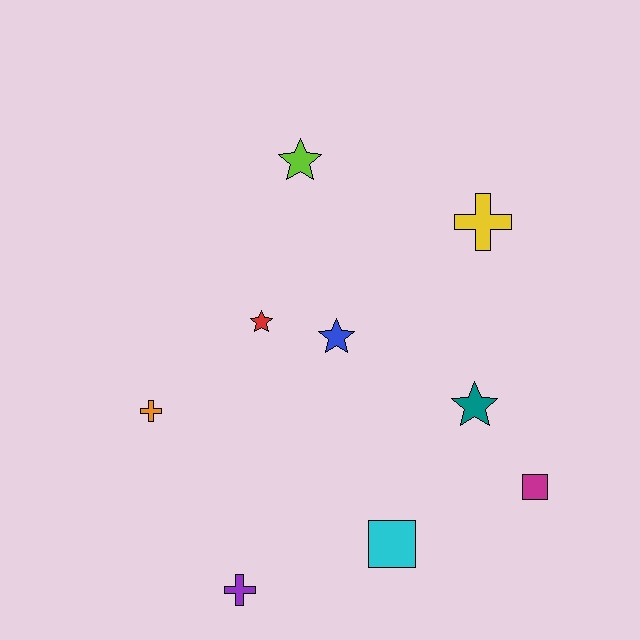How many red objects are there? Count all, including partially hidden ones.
There is 1 red object.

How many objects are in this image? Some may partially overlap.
There are 9 objects.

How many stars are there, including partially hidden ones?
There are 4 stars.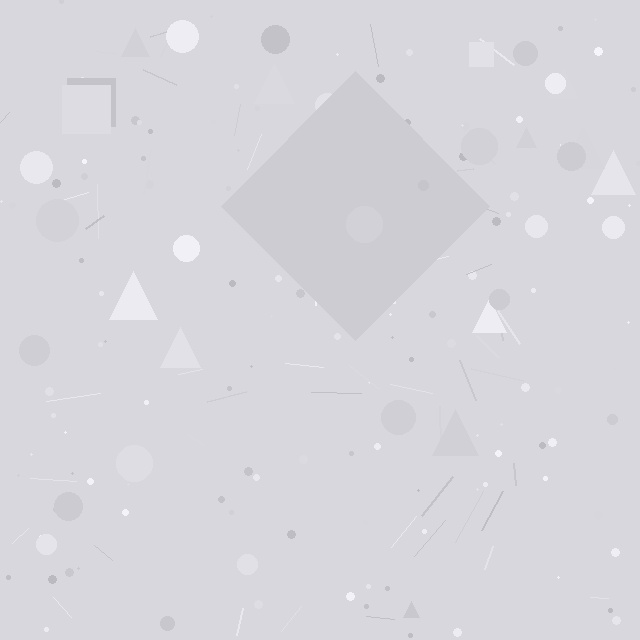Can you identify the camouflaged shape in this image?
The camouflaged shape is a diamond.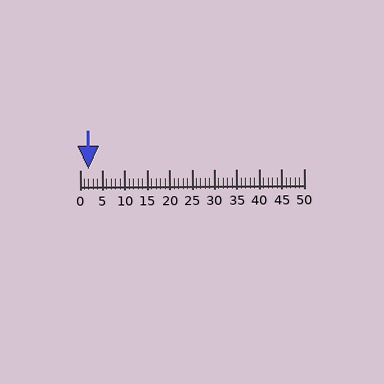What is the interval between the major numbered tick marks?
The major tick marks are spaced 5 units apart.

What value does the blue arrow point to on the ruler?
The blue arrow points to approximately 2.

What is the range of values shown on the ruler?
The ruler shows values from 0 to 50.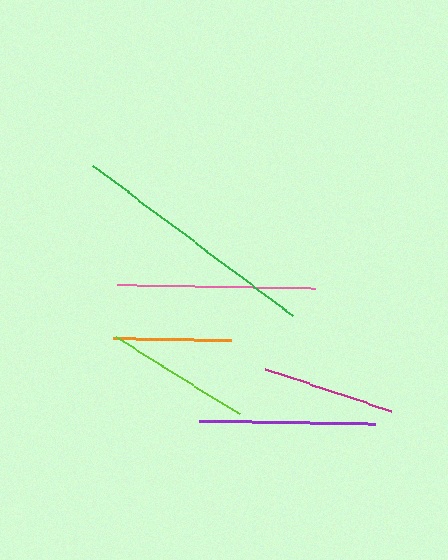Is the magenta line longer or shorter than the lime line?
The lime line is longer than the magenta line.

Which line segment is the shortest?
The orange line is the shortest at approximately 118 pixels.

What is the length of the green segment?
The green segment is approximately 250 pixels long.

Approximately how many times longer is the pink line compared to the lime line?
The pink line is approximately 1.4 times the length of the lime line.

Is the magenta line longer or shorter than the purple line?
The purple line is longer than the magenta line.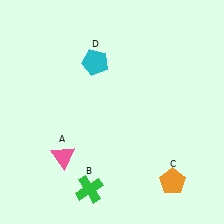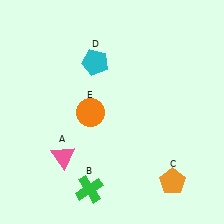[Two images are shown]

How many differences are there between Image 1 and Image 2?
There is 1 difference between the two images.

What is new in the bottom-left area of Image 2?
An orange circle (E) was added in the bottom-left area of Image 2.